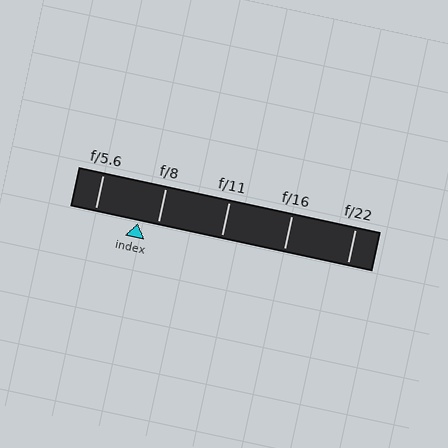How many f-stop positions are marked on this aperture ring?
There are 5 f-stop positions marked.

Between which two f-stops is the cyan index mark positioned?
The index mark is between f/5.6 and f/8.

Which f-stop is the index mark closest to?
The index mark is closest to f/8.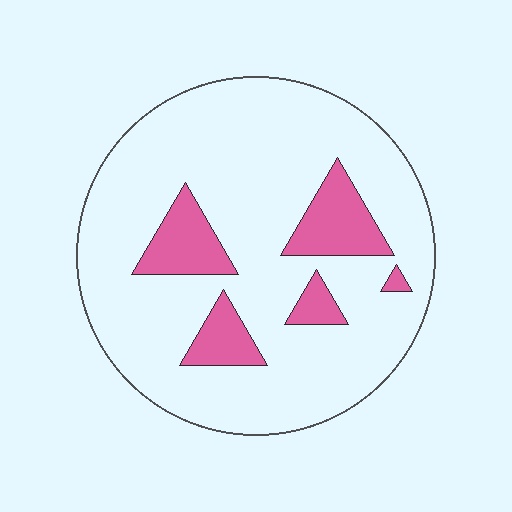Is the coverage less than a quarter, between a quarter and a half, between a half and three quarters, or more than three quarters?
Less than a quarter.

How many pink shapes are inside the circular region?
5.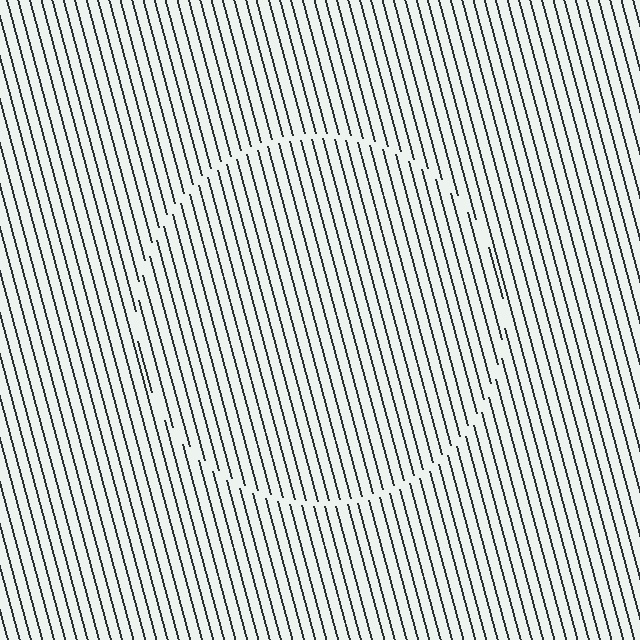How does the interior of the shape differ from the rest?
The interior of the shape contains the same grating, shifted by half a period — the contour is defined by the phase discontinuity where line-ends from the inner and outer gratings abut.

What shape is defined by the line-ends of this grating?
An illusory circle. The interior of the shape contains the same grating, shifted by half a period — the contour is defined by the phase discontinuity where line-ends from the inner and outer gratings abut.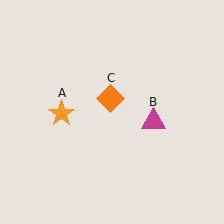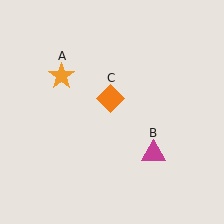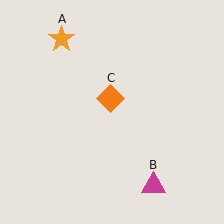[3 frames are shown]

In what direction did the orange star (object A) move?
The orange star (object A) moved up.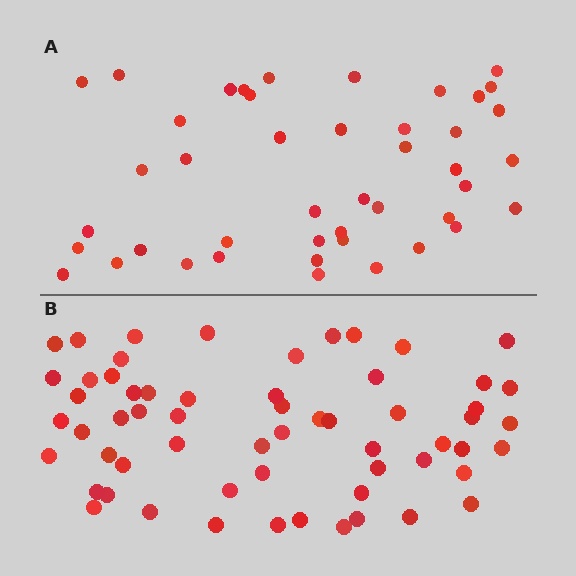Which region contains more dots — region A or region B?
Region B (the bottom region) has more dots.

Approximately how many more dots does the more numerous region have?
Region B has approximately 15 more dots than region A.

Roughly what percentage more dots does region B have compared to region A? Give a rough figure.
About 35% more.